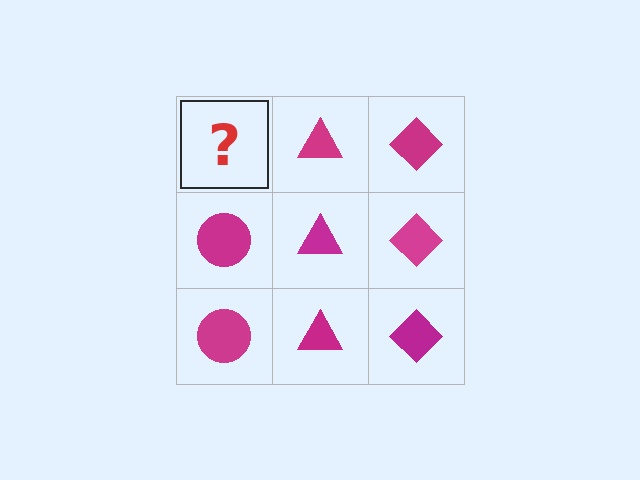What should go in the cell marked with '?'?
The missing cell should contain a magenta circle.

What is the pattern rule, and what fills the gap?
The rule is that each column has a consistent shape. The gap should be filled with a magenta circle.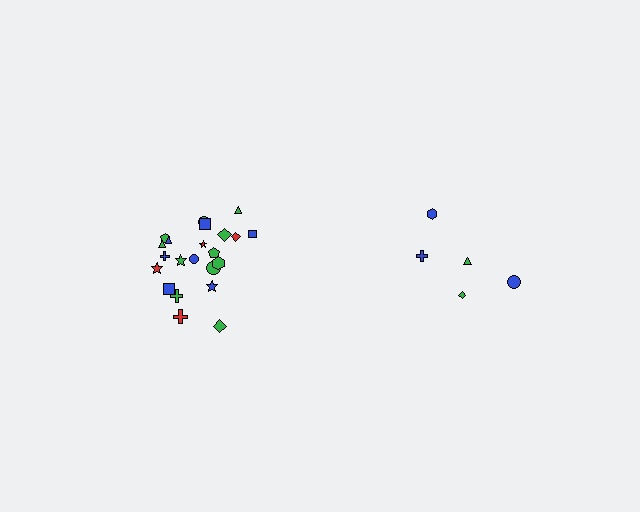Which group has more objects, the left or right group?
The left group.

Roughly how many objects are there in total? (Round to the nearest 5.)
Roughly 25 objects in total.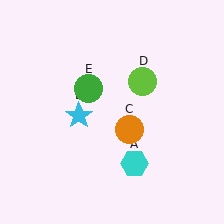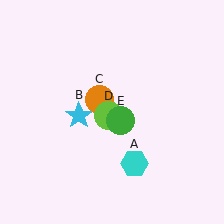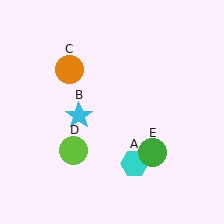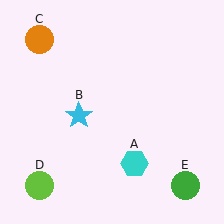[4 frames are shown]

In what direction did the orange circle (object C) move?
The orange circle (object C) moved up and to the left.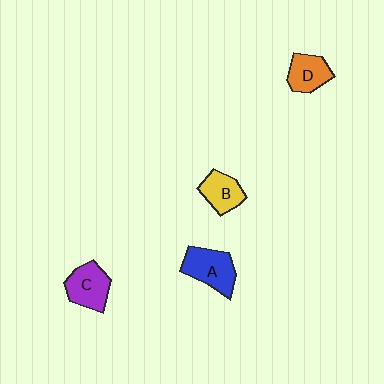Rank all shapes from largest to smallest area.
From largest to smallest: A (blue), C (purple), D (orange), B (yellow).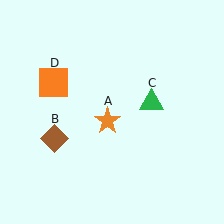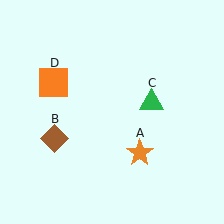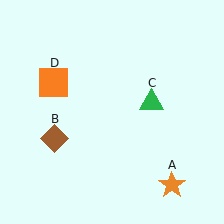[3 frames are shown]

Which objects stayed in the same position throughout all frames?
Brown diamond (object B) and green triangle (object C) and orange square (object D) remained stationary.